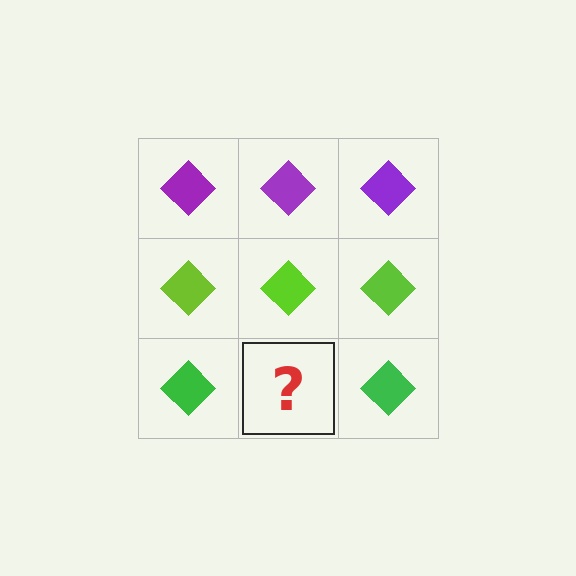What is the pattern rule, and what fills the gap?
The rule is that each row has a consistent color. The gap should be filled with a green diamond.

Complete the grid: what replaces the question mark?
The question mark should be replaced with a green diamond.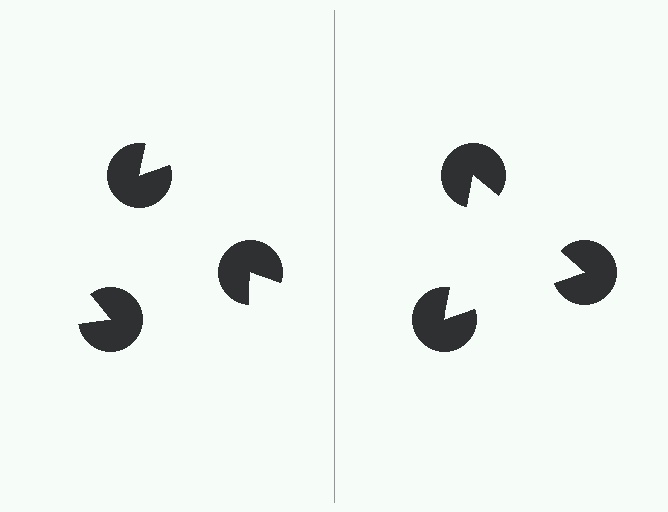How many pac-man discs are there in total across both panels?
6 — 3 on each side.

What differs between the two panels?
The pac-man discs are positioned identically on both sides; only the wedge orientations differ. On the right they align to a triangle; on the left they are misaligned.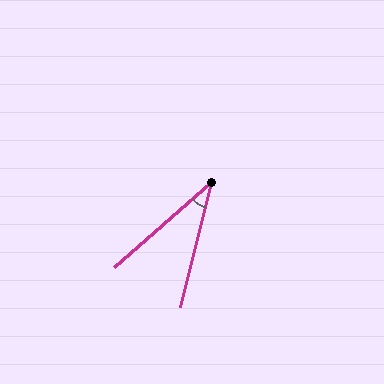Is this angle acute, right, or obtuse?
It is acute.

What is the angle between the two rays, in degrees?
Approximately 34 degrees.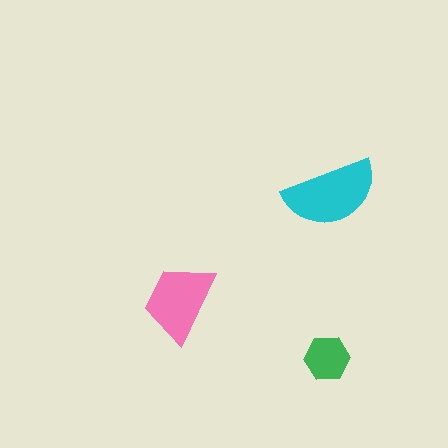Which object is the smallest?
The green hexagon.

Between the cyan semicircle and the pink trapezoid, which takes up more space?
The cyan semicircle.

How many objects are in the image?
There are 3 objects in the image.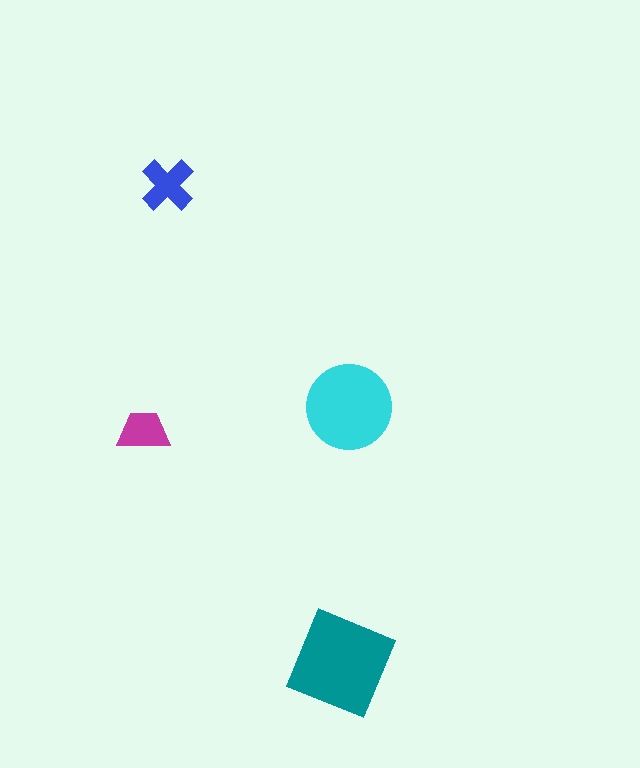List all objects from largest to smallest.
The teal square, the cyan circle, the blue cross, the magenta trapezoid.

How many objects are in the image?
There are 4 objects in the image.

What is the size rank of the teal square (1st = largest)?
1st.